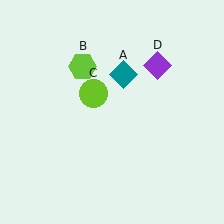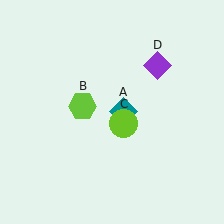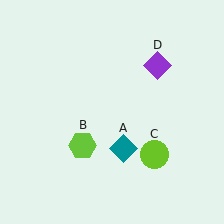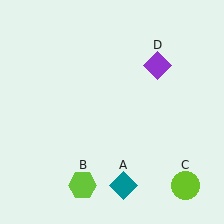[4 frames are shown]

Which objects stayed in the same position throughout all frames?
Purple diamond (object D) remained stationary.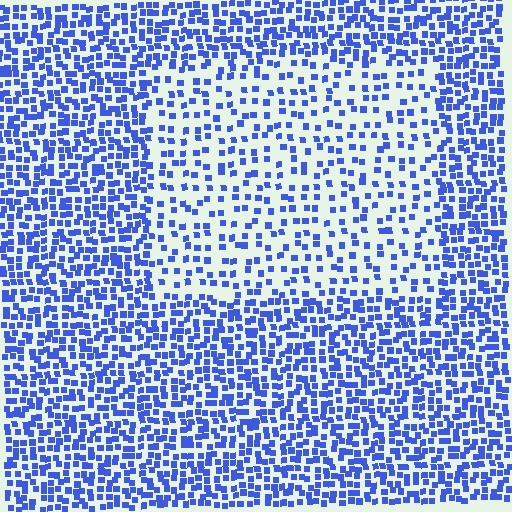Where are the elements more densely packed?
The elements are more densely packed outside the rectangle boundary.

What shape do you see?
I see a rectangle.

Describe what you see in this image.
The image contains small blue elements arranged at two different densities. A rectangle-shaped region is visible where the elements are less densely packed than the surrounding area.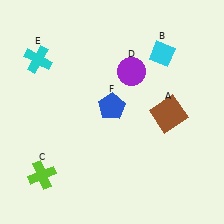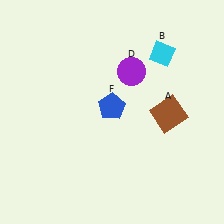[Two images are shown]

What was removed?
The cyan cross (E), the lime cross (C) were removed in Image 2.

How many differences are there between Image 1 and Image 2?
There are 2 differences between the two images.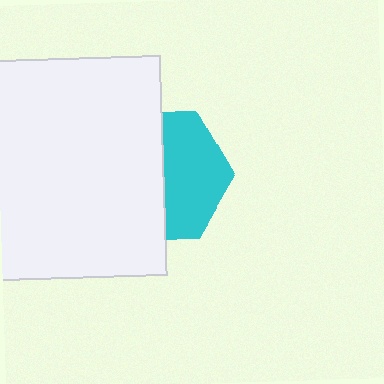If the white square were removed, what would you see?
You would see the complete cyan hexagon.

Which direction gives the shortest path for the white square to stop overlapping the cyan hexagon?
Moving left gives the shortest separation.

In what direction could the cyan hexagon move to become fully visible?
The cyan hexagon could move right. That would shift it out from behind the white square entirely.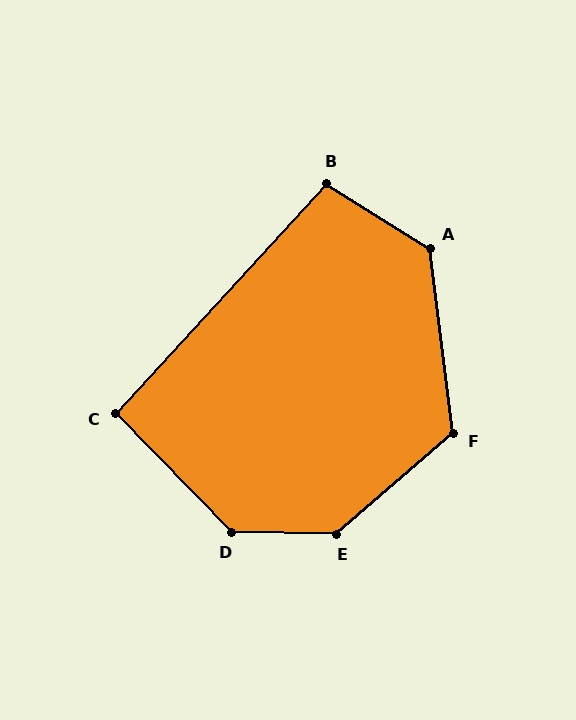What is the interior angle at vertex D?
Approximately 136 degrees (obtuse).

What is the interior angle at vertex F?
Approximately 124 degrees (obtuse).